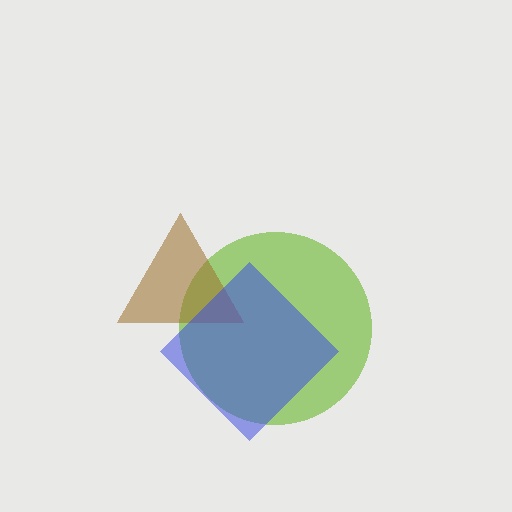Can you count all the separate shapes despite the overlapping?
Yes, there are 3 separate shapes.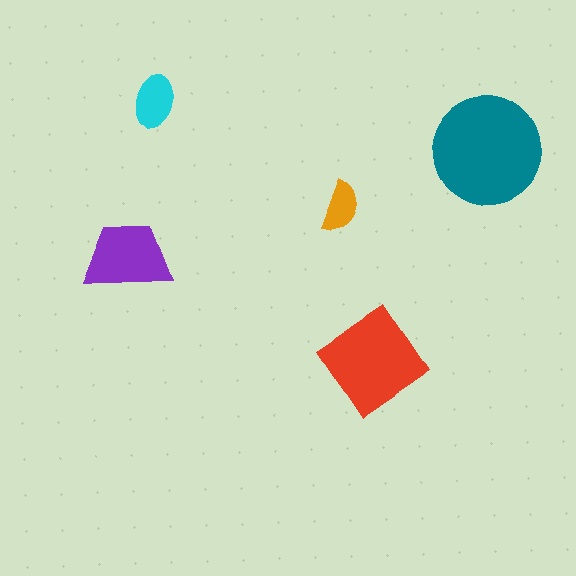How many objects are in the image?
There are 5 objects in the image.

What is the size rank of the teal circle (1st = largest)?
1st.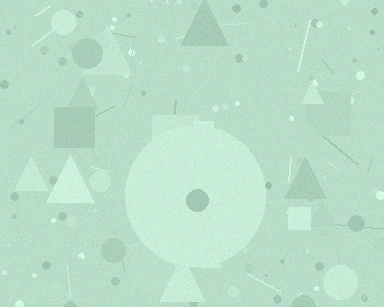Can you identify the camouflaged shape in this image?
The camouflaged shape is a circle.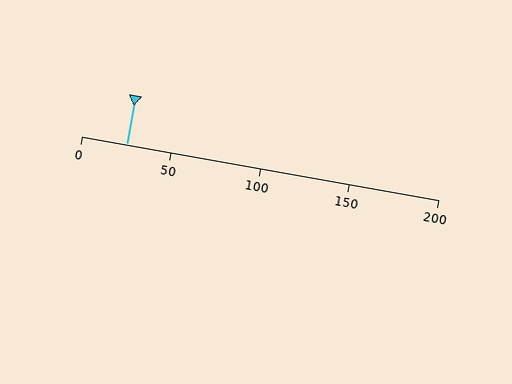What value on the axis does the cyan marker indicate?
The marker indicates approximately 25.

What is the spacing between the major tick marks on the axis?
The major ticks are spaced 50 apart.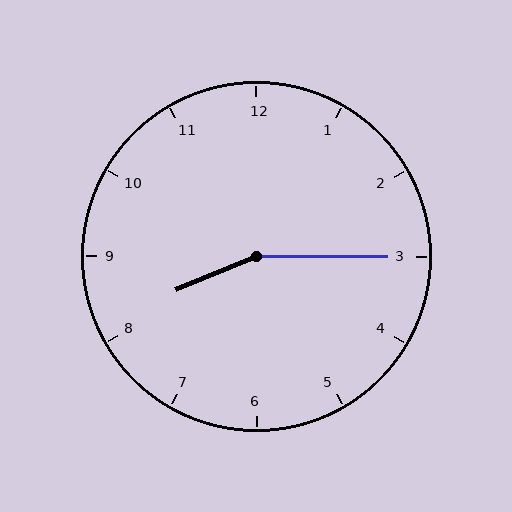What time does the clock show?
8:15.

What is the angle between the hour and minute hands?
Approximately 158 degrees.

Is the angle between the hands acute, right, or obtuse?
It is obtuse.